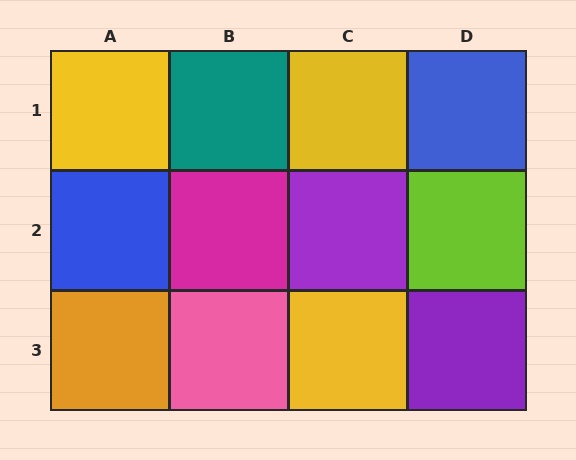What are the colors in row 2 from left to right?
Blue, magenta, purple, lime.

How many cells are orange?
1 cell is orange.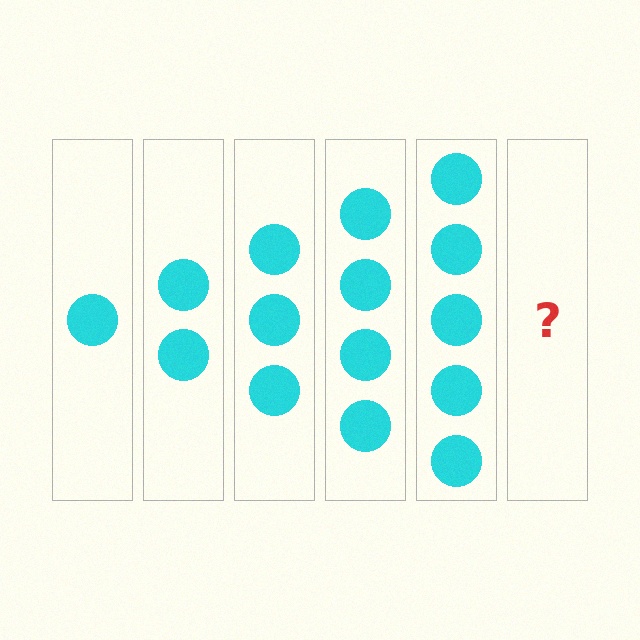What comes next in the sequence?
The next element should be 6 circles.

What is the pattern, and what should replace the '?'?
The pattern is that each step adds one more circle. The '?' should be 6 circles.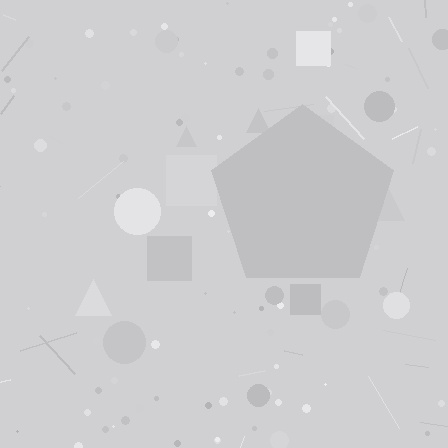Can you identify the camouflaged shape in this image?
The camouflaged shape is a pentagon.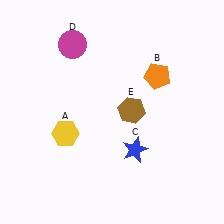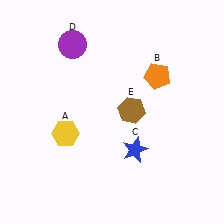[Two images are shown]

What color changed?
The circle (D) changed from magenta in Image 1 to purple in Image 2.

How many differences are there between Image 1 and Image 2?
There is 1 difference between the two images.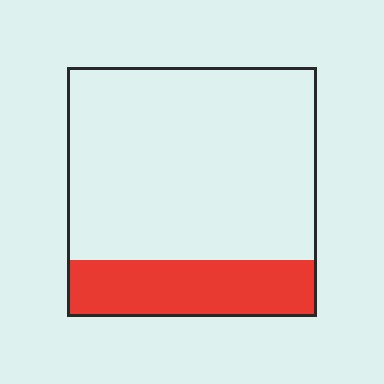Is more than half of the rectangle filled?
No.